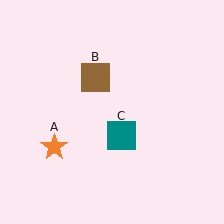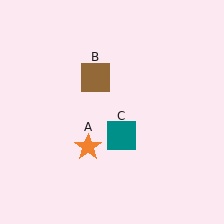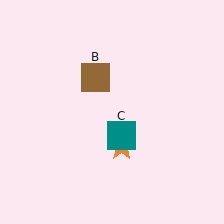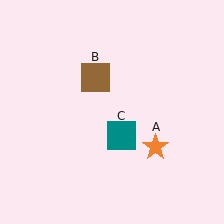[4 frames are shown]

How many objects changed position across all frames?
1 object changed position: orange star (object A).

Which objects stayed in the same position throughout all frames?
Brown square (object B) and teal square (object C) remained stationary.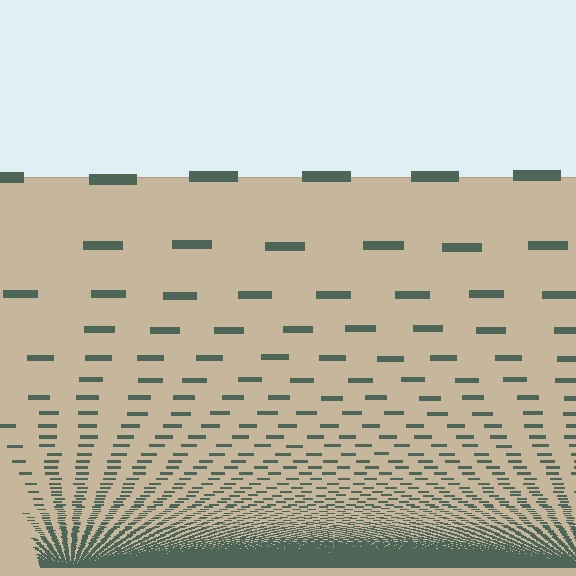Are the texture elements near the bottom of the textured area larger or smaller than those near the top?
Smaller. The gradient is inverted — elements near the bottom are smaller and denser.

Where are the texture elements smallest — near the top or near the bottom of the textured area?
Near the bottom.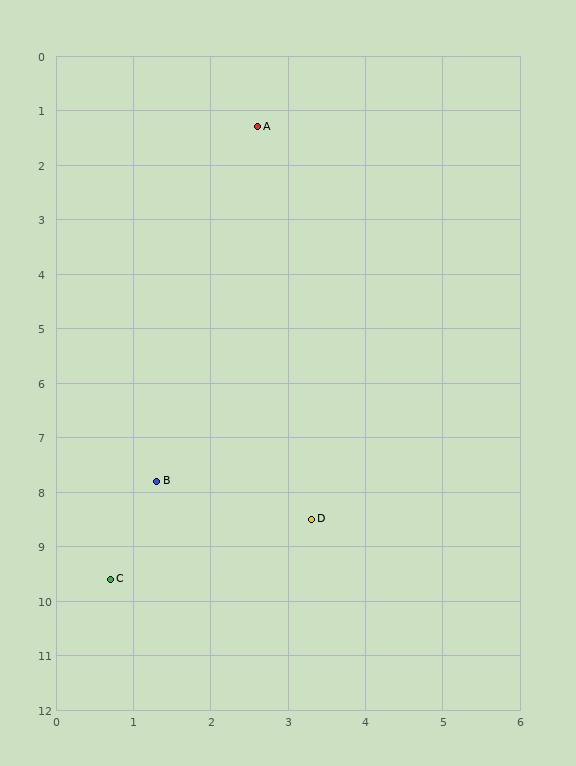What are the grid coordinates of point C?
Point C is at approximately (0.7, 9.6).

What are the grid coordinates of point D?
Point D is at approximately (3.3, 8.5).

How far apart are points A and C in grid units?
Points A and C are about 8.5 grid units apart.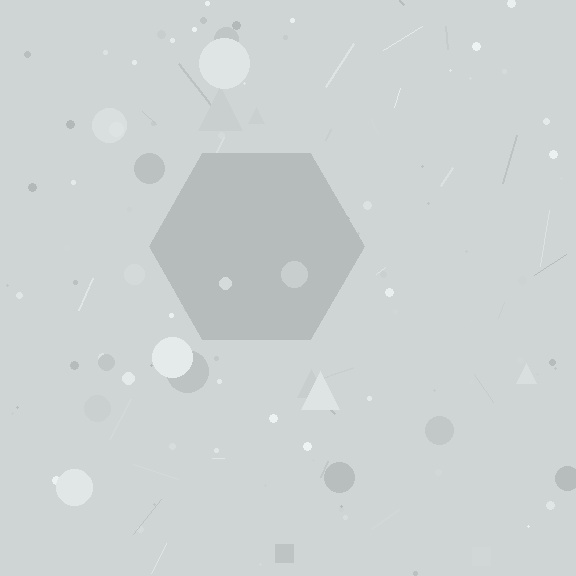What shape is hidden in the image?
A hexagon is hidden in the image.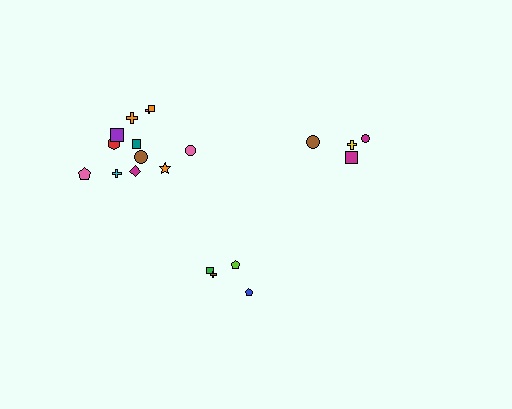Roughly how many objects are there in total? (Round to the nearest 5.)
Roughly 20 objects in total.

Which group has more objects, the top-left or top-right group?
The top-left group.